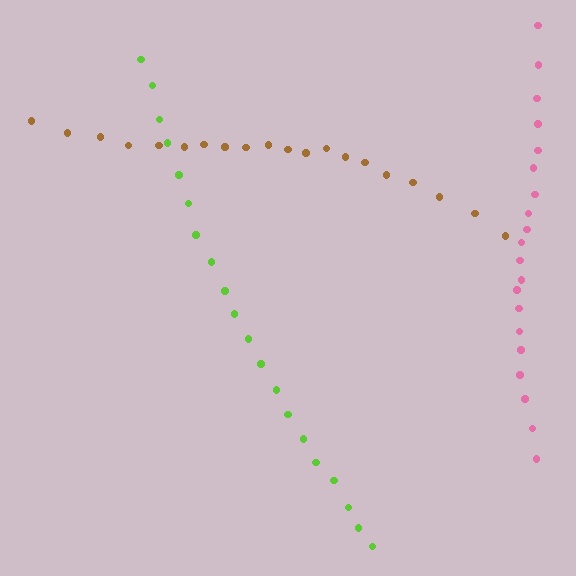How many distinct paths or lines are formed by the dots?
There are 3 distinct paths.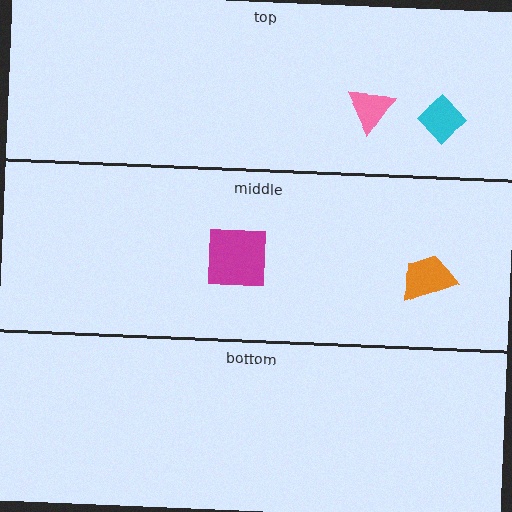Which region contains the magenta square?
The middle region.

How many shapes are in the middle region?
2.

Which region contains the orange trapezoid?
The middle region.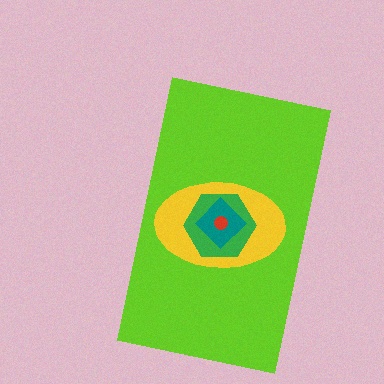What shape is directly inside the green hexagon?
The teal diamond.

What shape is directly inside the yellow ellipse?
The green hexagon.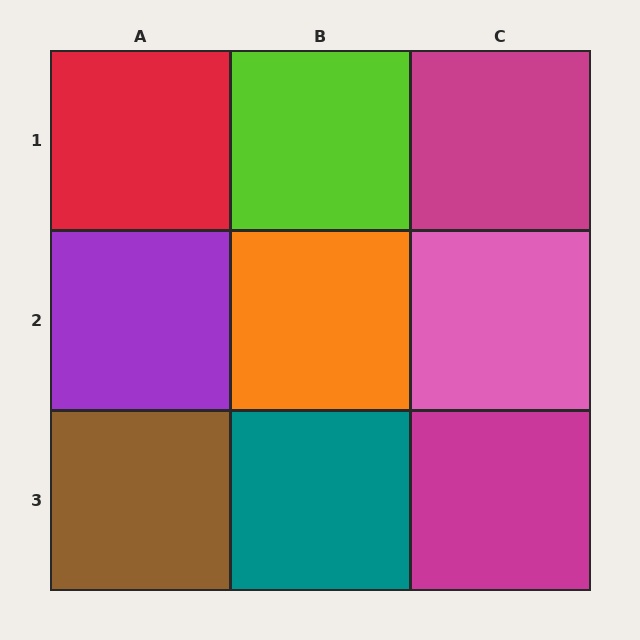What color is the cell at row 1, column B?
Lime.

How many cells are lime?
1 cell is lime.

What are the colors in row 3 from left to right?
Brown, teal, magenta.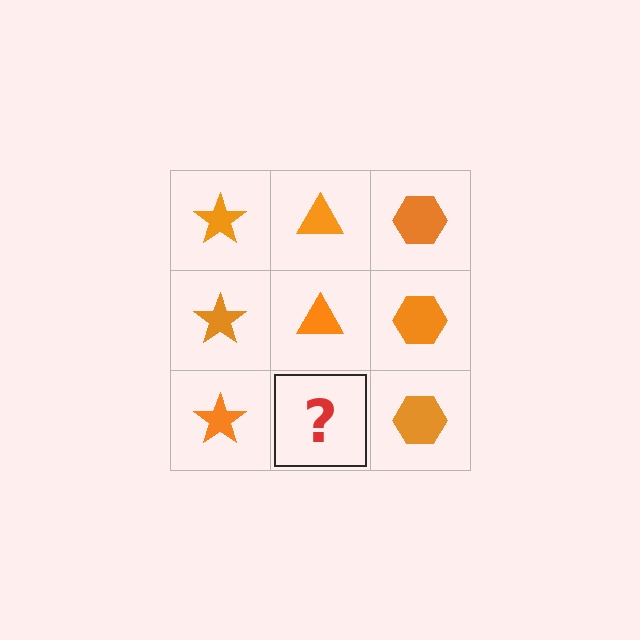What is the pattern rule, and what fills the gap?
The rule is that each column has a consistent shape. The gap should be filled with an orange triangle.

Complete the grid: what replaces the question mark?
The question mark should be replaced with an orange triangle.